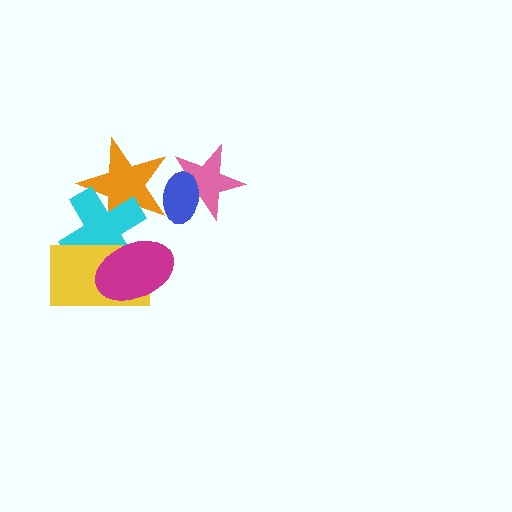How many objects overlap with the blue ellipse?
2 objects overlap with the blue ellipse.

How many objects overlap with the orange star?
2 objects overlap with the orange star.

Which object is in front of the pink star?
The blue ellipse is in front of the pink star.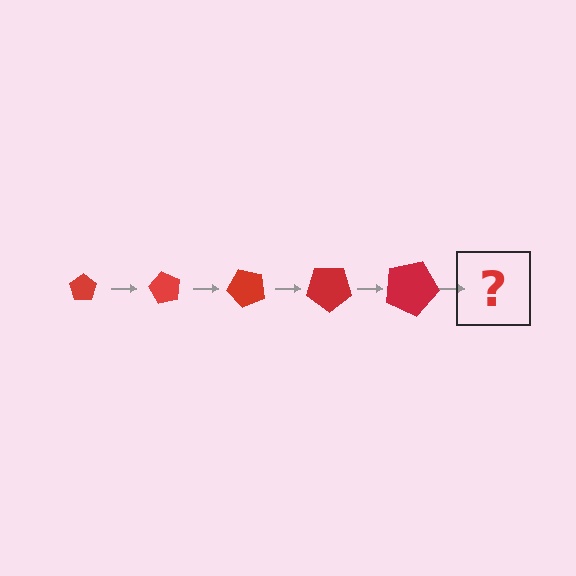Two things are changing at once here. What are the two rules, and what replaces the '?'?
The two rules are that the pentagon grows larger each step and it rotates 60 degrees each step. The '?' should be a pentagon, larger than the previous one and rotated 300 degrees from the start.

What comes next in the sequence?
The next element should be a pentagon, larger than the previous one and rotated 300 degrees from the start.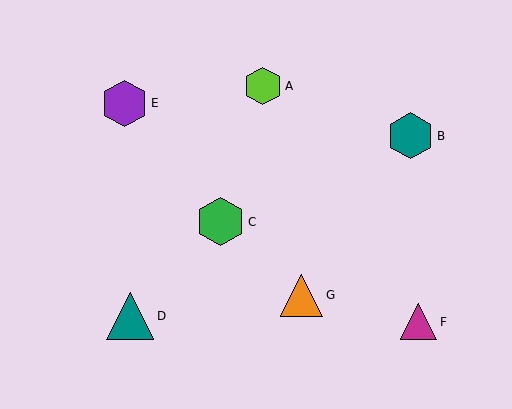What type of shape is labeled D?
Shape D is a teal triangle.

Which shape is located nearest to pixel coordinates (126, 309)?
The teal triangle (labeled D) at (130, 316) is nearest to that location.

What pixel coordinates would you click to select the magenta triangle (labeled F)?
Click at (419, 322) to select the magenta triangle F.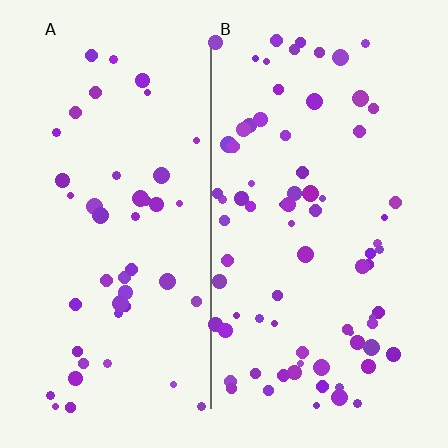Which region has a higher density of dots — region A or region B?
B (the right).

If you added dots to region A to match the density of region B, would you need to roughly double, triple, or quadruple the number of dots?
Approximately double.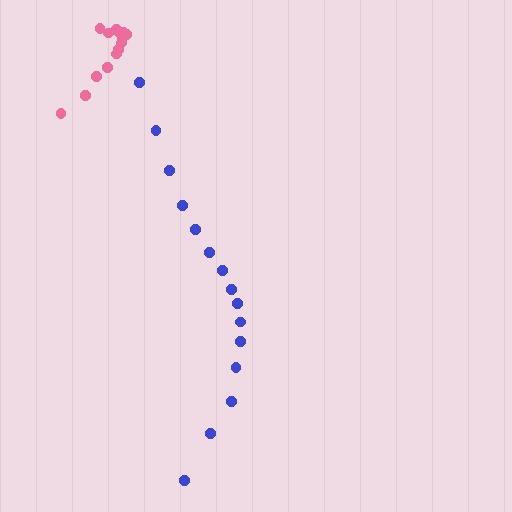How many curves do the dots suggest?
There are 2 distinct paths.